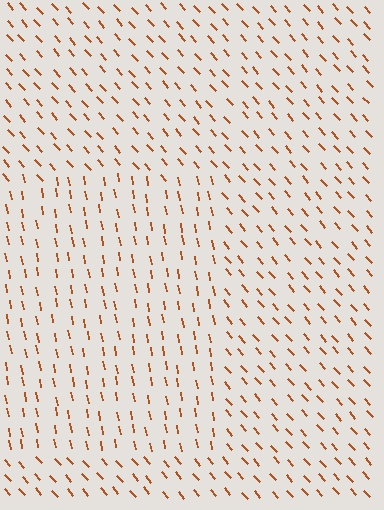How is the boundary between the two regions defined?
The boundary is defined purely by a change in line orientation (approximately 31 degrees difference). All lines are the same color and thickness.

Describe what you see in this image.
The image is filled with small brown line segments. A rectangle region in the image has lines oriented differently from the surrounding lines, creating a visible texture boundary.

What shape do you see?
I see a rectangle.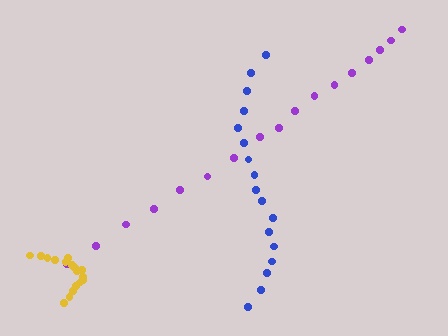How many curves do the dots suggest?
There are 3 distinct paths.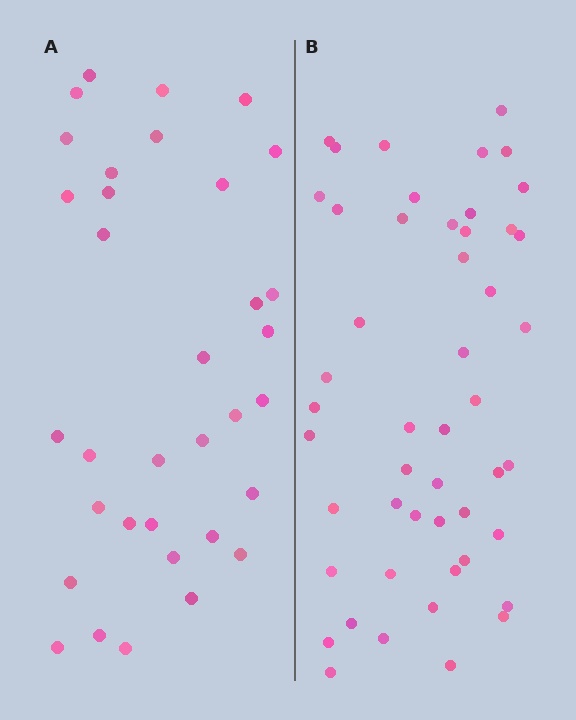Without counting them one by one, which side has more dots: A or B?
Region B (the right region) has more dots.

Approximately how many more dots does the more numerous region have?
Region B has approximately 15 more dots than region A.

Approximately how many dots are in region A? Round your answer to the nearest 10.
About 30 dots. (The exact count is 34, which rounds to 30.)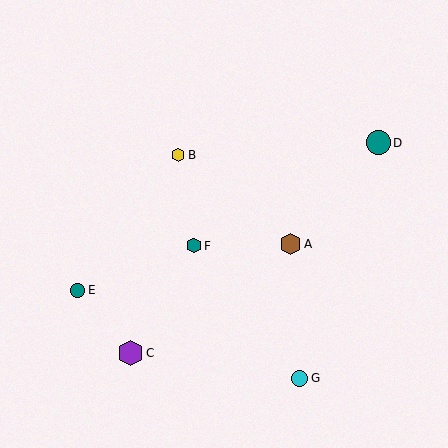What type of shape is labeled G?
Shape G is a cyan circle.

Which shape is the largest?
The purple hexagon (labeled C) is the largest.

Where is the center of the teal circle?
The center of the teal circle is at (378, 143).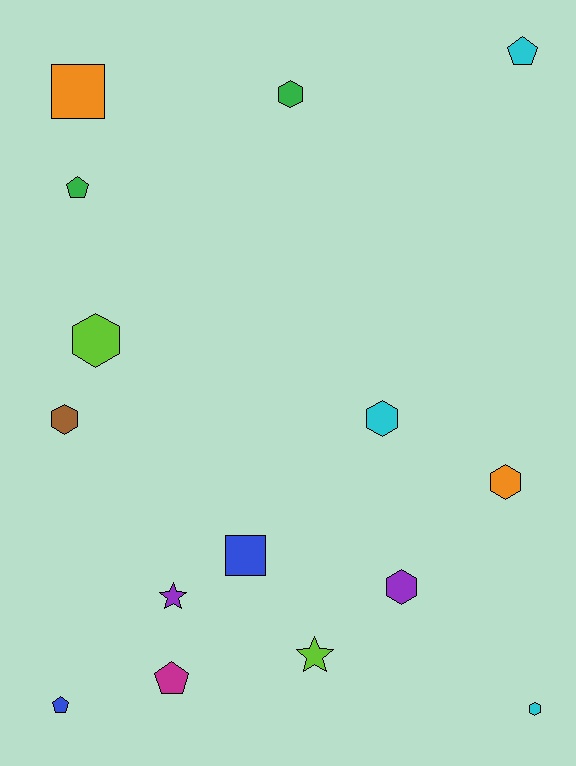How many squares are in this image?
There are 2 squares.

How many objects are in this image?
There are 15 objects.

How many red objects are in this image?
There are no red objects.